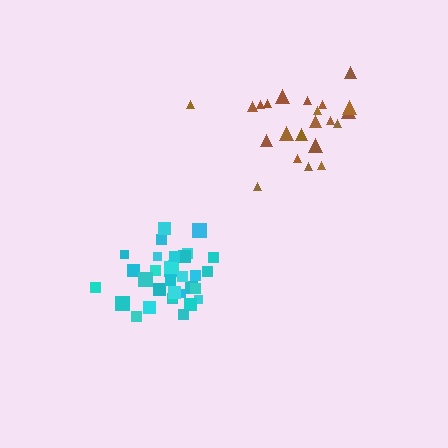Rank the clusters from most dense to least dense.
cyan, brown.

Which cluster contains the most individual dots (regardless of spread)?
Cyan (33).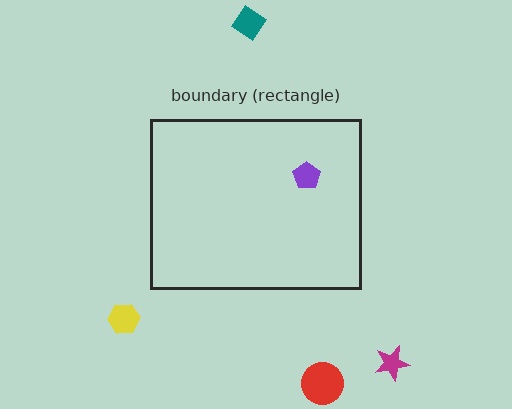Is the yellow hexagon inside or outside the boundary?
Outside.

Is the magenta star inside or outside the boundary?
Outside.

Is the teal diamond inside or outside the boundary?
Outside.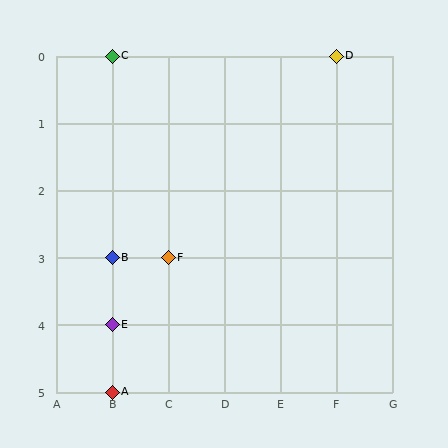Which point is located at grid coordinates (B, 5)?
Point A is at (B, 5).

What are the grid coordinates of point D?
Point D is at grid coordinates (F, 0).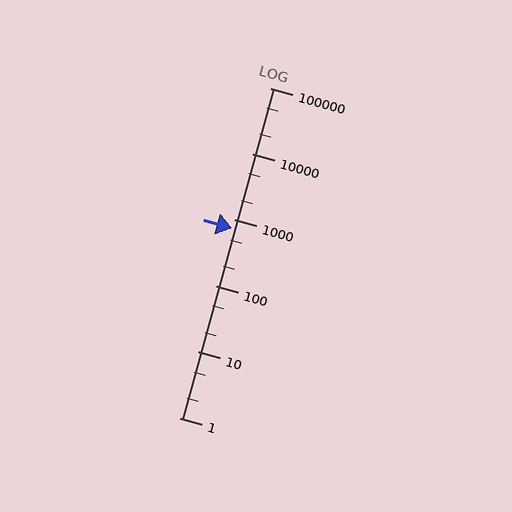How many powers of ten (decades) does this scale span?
The scale spans 5 decades, from 1 to 100000.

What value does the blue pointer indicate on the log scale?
The pointer indicates approximately 750.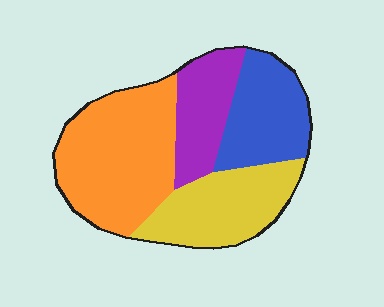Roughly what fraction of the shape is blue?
Blue takes up less than a quarter of the shape.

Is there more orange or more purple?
Orange.